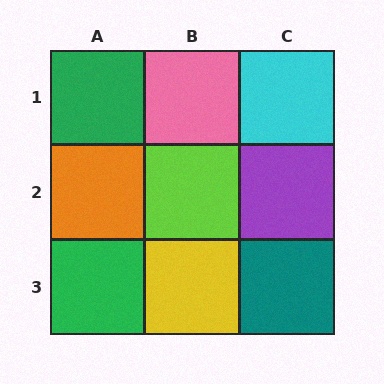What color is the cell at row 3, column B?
Yellow.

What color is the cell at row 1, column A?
Green.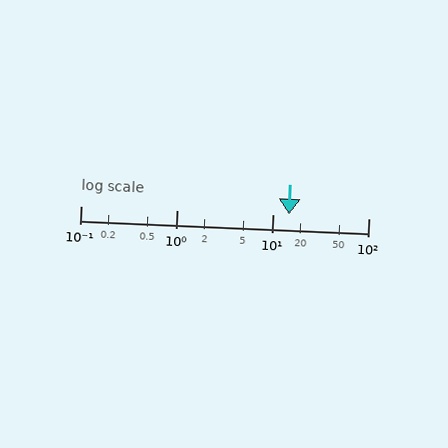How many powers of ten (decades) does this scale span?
The scale spans 3 decades, from 0.1 to 100.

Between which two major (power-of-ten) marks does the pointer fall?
The pointer is between 10 and 100.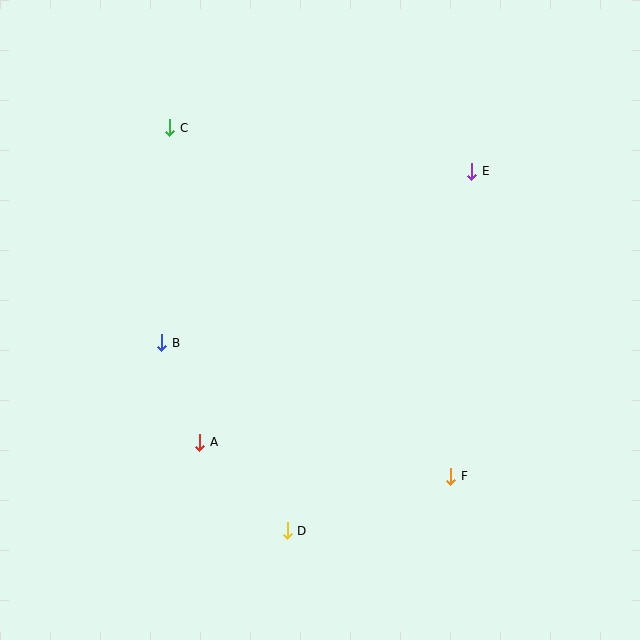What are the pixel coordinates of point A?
Point A is at (200, 442).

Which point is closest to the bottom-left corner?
Point A is closest to the bottom-left corner.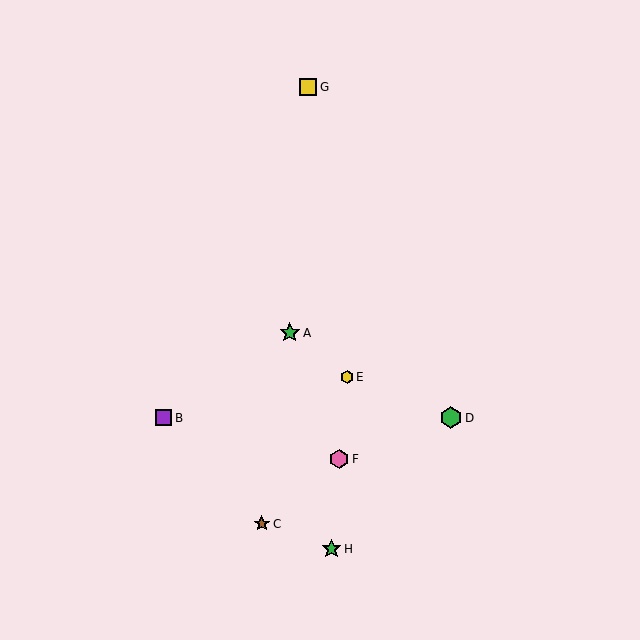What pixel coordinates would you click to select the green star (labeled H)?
Click at (331, 549) to select the green star H.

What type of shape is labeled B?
Shape B is a purple square.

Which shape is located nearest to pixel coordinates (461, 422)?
The green hexagon (labeled D) at (451, 418) is nearest to that location.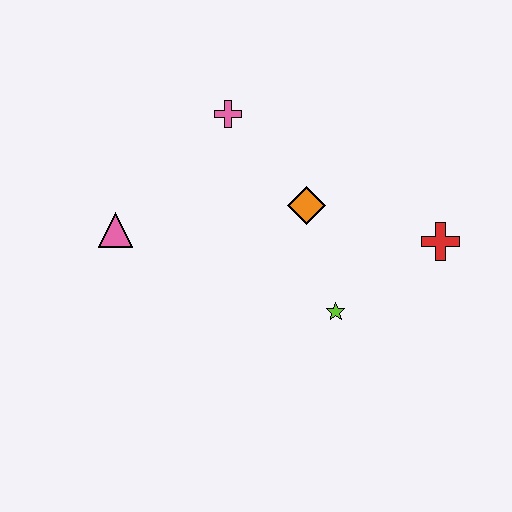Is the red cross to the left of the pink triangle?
No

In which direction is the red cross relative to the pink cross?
The red cross is to the right of the pink cross.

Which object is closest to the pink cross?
The orange diamond is closest to the pink cross.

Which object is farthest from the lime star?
The pink triangle is farthest from the lime star.